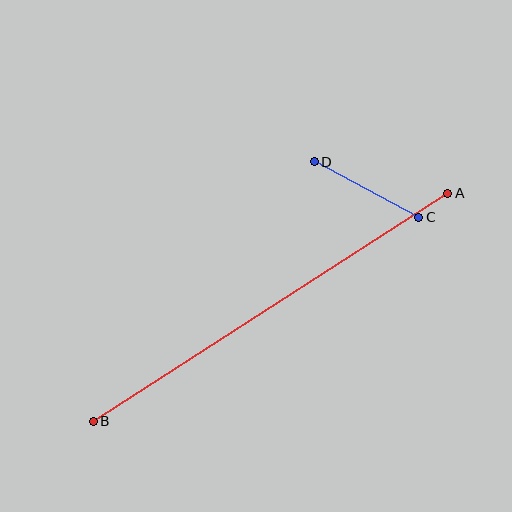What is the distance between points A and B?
The distance is approximately 421 pixels.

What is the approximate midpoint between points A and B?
The midpoint is at approximately (270, 307) pixels.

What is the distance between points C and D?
The distance is approximately 118 pixels.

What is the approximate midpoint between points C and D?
The midpoint is at approximately (367, 190) pixels.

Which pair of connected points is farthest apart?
Points A and B are farthest apart.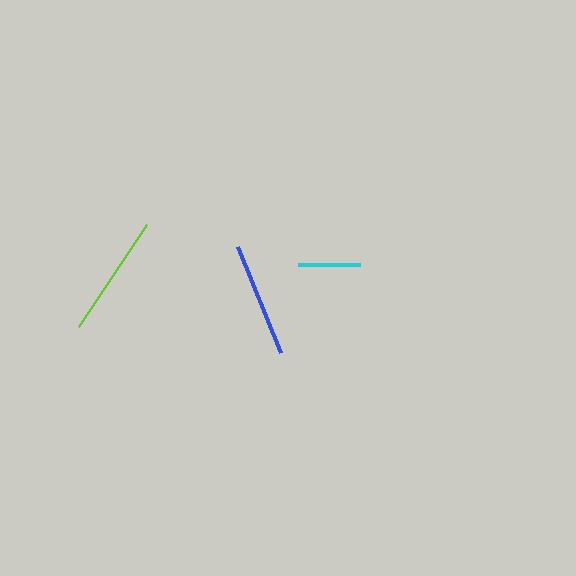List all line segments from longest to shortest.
From longest to shortest: lime, blue, cyan.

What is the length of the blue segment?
The blue segment is approximately 115 pixels long.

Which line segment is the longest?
The lime line is the longest at approximately 123 pixels.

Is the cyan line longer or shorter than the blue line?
The blue line is longer than the cyan line.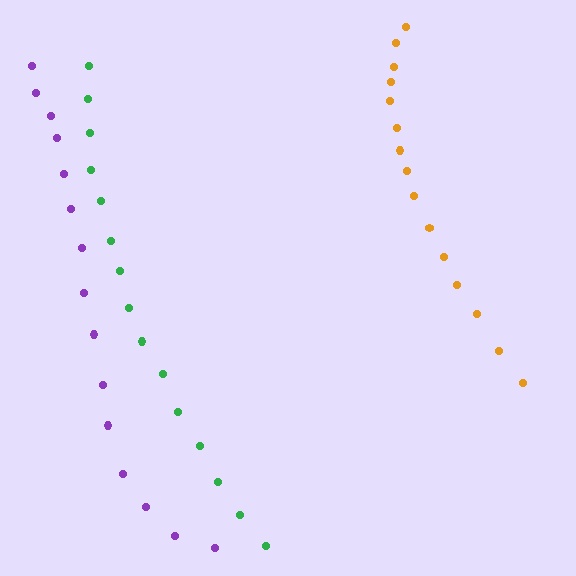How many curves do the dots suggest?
There are 3 distinct paths.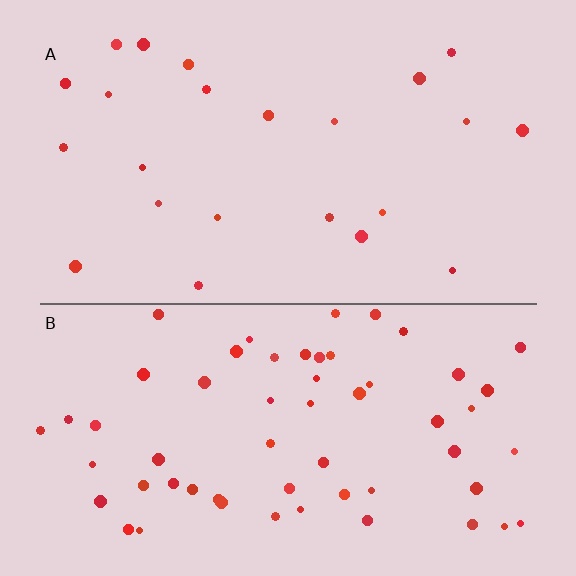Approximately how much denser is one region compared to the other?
Approximately 2.5× — region B over region A.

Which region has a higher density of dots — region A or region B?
B (the bottom).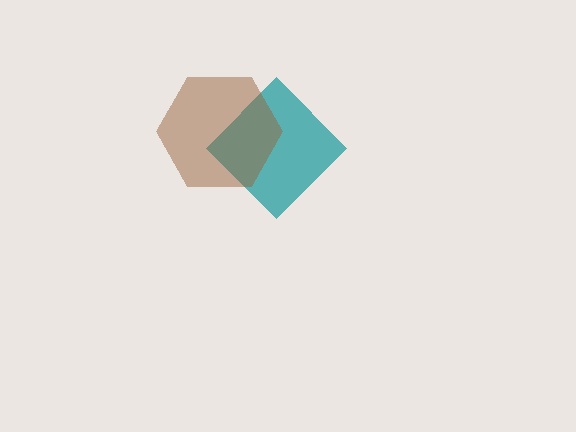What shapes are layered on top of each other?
The layered shapes are: a teal diamond, a brown hexagon.